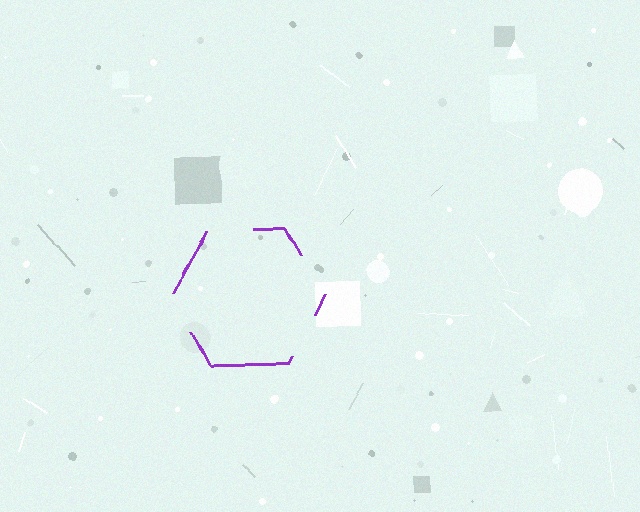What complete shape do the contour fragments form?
The contour fragments form a hexagon.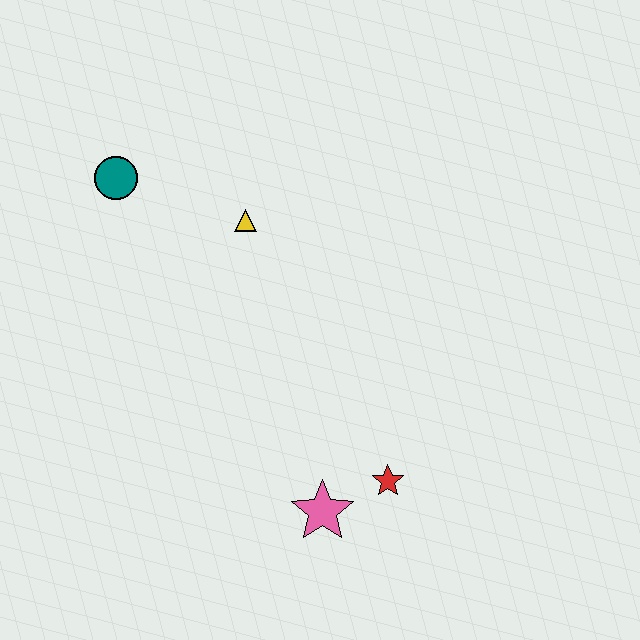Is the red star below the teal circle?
Yes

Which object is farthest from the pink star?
The teal circle is farthest from the pink star.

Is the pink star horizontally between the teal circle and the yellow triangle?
No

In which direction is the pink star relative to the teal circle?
The pink star is below the teal circle.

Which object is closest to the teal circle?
The yellow triangle is closest to the teal circle.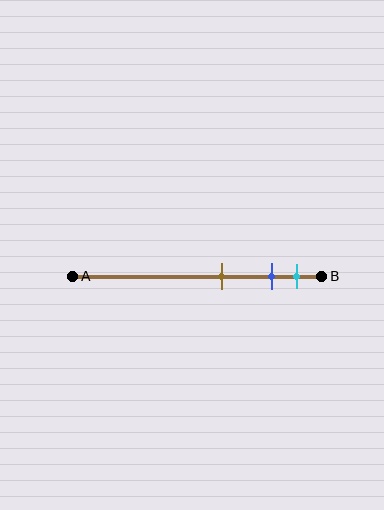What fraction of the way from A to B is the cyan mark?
The cyan mark is approximately 90% (0.9) of the way from A to B.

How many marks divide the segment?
There are 3 marks dividing the segment.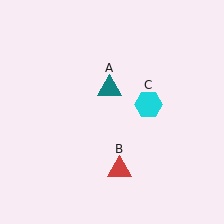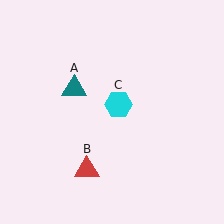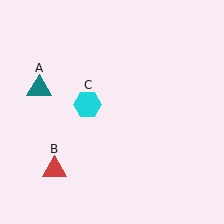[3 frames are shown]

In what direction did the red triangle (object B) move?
The red triangle (object B) moved left.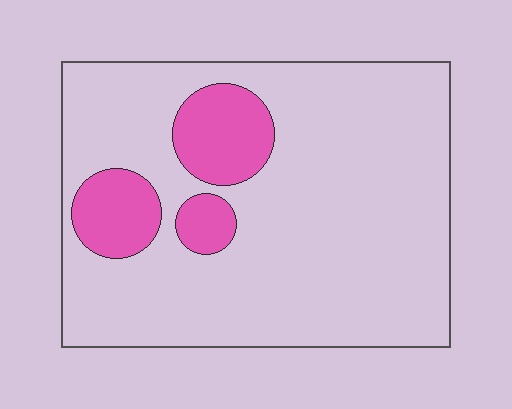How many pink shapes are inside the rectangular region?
3.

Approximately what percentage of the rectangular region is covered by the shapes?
Approximately 15%.